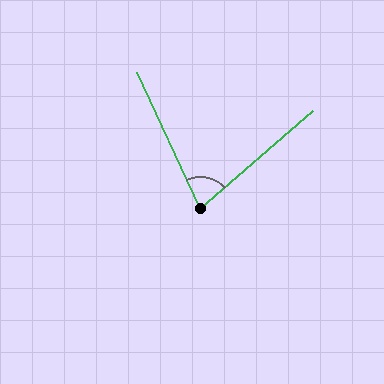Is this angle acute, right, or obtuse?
It is acute.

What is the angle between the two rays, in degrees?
Approximately 74 degrees.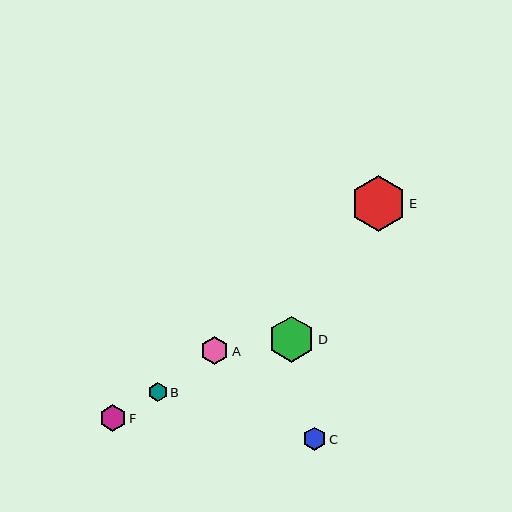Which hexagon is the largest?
Hexagon E is the largest with a size of approximately 55 pixels.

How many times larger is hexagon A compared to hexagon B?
Hexagon A is approximately 1.5 times the size of hexagon B.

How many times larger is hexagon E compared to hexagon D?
Hexagon E is approximately 1.2 times the size of hexagon D.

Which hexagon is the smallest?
Hexagon B is the smallest with a size of approximately 19 pixels.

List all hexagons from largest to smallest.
From largest to smallest: E, D, A, F, C, B.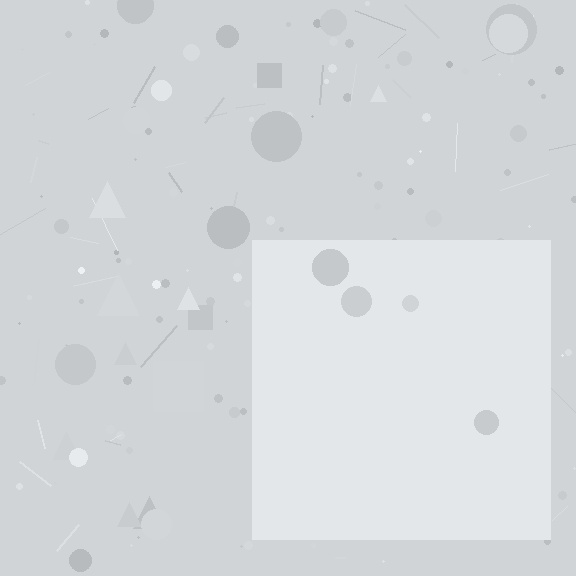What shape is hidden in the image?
A square is hidden in the image.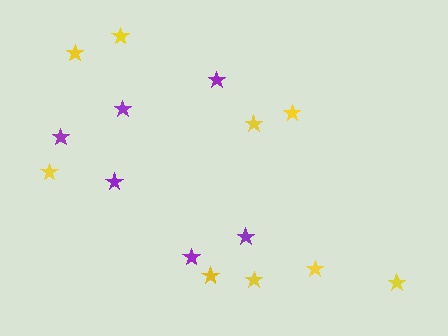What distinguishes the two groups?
There are 2 groups: one group of purple stars (6) and one group of yellow stars (9).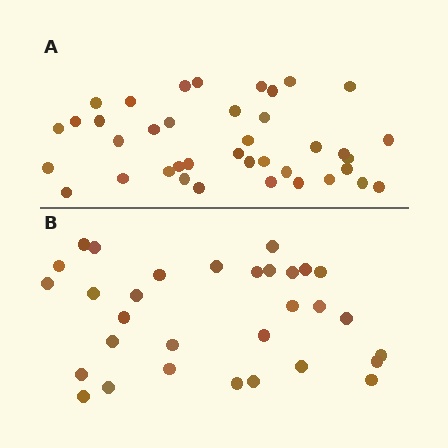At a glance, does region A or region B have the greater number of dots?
Region A (the top region) has more dots.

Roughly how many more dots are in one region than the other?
Region A has roughly 8 or so more dots than region B.